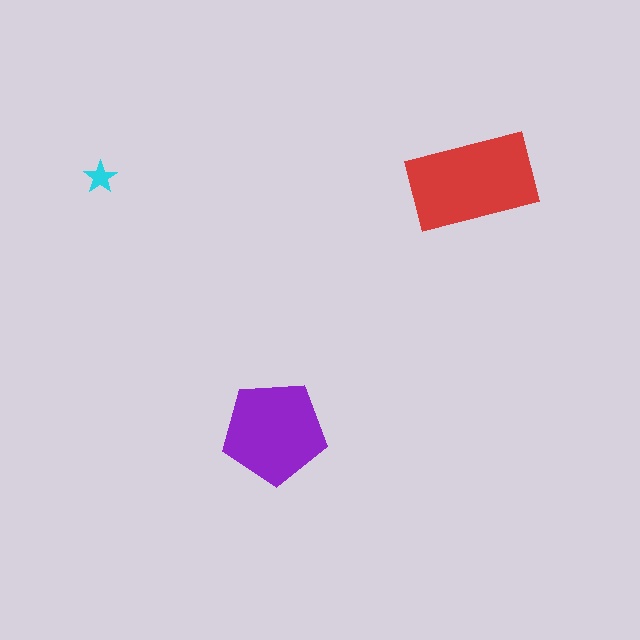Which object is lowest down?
The purple pentagon is bottommost.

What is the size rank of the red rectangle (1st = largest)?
1st.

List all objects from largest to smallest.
The red rectangle, the purple pentagon, the cyan star.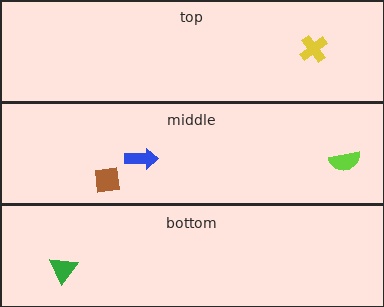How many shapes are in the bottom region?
1.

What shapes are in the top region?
The yellow cross.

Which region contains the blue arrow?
The middle region.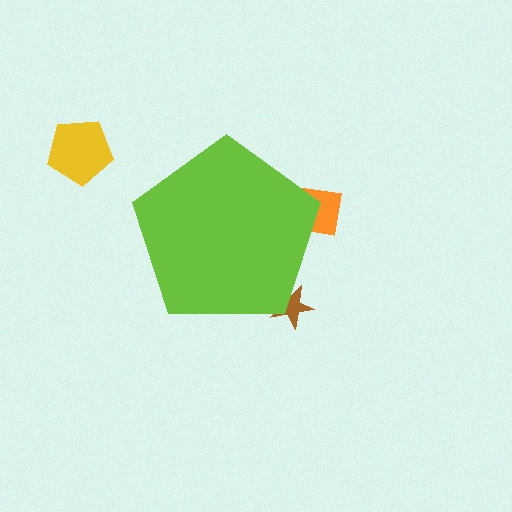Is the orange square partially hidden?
Yes, the orange square is partially hidden behind the lime pentagon.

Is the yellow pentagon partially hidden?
No, the yellow pentagon is fully visible.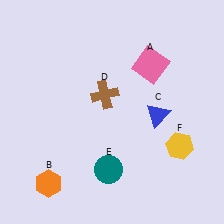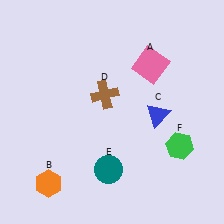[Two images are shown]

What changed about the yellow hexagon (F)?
In Image 1, F is yellow. In Image 2, it changed to green.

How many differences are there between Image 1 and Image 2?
There is 1 difference between the two images.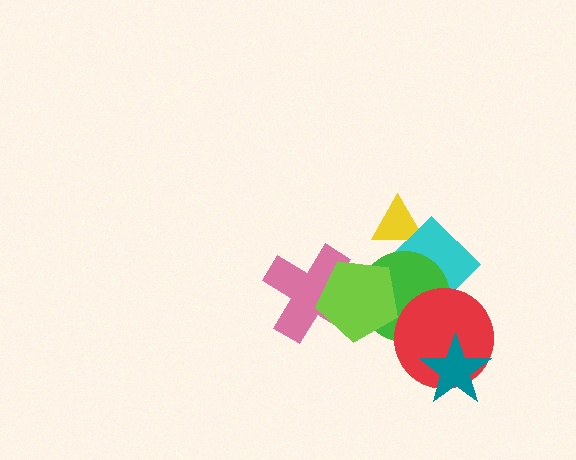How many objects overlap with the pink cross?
1 object overlaps with the pink cross.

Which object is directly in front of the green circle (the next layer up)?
The red circle is directly in front of the green circle.